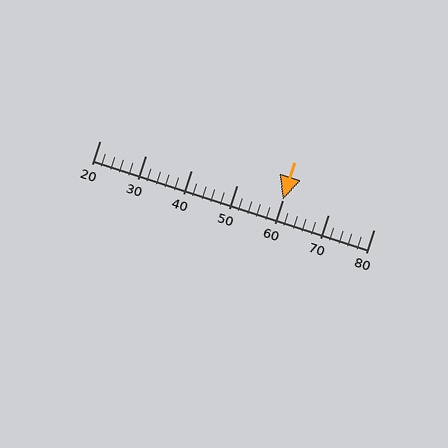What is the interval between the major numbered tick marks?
The major tick marks are spaced 10 units apart.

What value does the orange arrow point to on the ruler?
The orange arrow points to approximately 60.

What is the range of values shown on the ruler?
The ruler shows values from 20 to 80.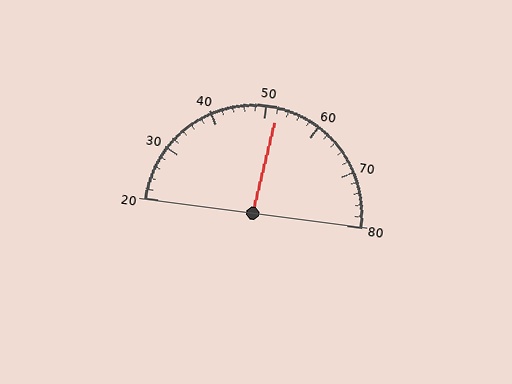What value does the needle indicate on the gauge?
The needle indicates approximately 52.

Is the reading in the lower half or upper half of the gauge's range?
The reading is in the upper half of the range (20 to 80).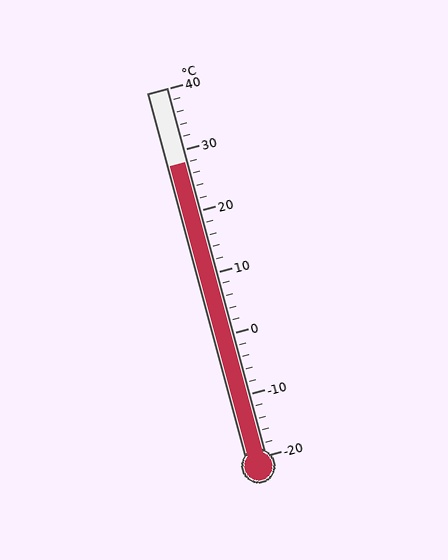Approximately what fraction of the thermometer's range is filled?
The thermometer is filled to approximately 80% of its range.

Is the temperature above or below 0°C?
The temperature is above 0°C.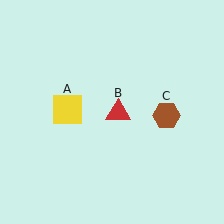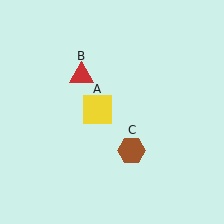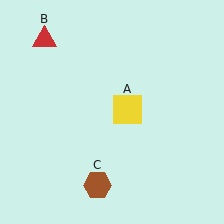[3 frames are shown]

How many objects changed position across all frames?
3 objects changed position: yellow square (object A), red triangle (object B), brown hexagon (object C).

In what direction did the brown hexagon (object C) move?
The brown hexagon (object C) moved down and to the left.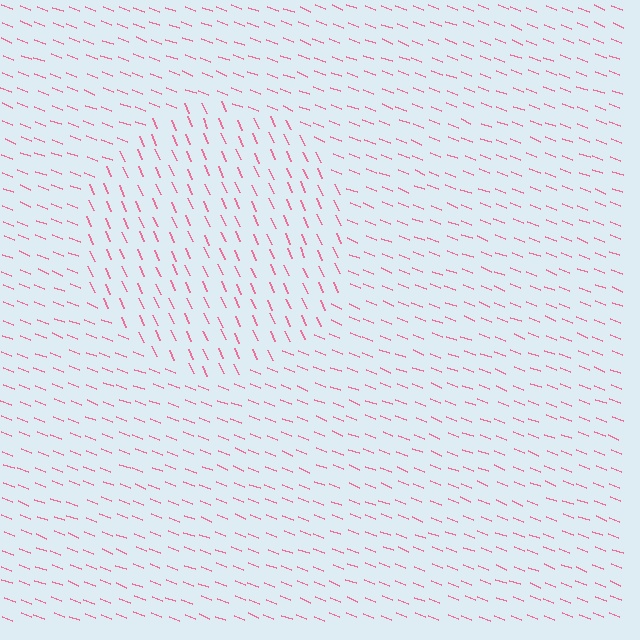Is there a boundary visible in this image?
Yes, there is a texture boundary formed by a change in line orientation.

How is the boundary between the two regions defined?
The boundary is defined purely by a change in line orientation (approximately 45 degrees difference). All lines are the same color and thickness.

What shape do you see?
I see a circle.